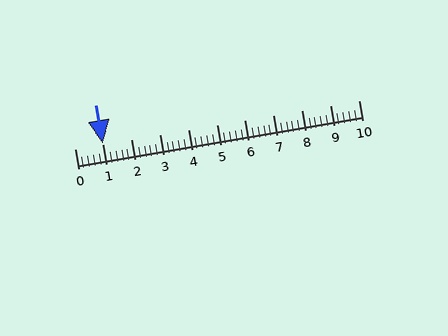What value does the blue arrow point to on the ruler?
The blue arrow points to approximately 1.0.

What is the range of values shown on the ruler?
The ruler shows values from 0 to 10.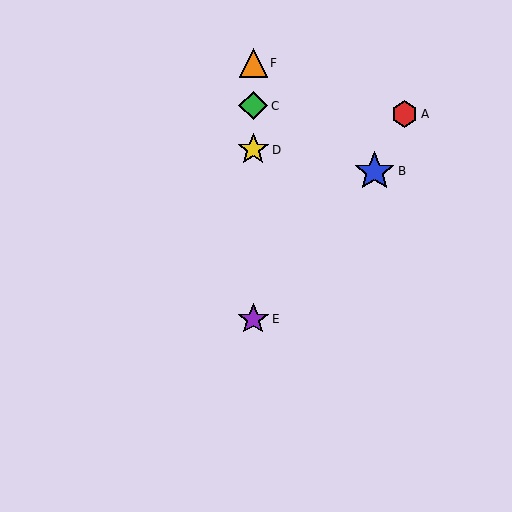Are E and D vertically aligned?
Yes, both are at x≈253.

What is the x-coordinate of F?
Object F is at x≈253.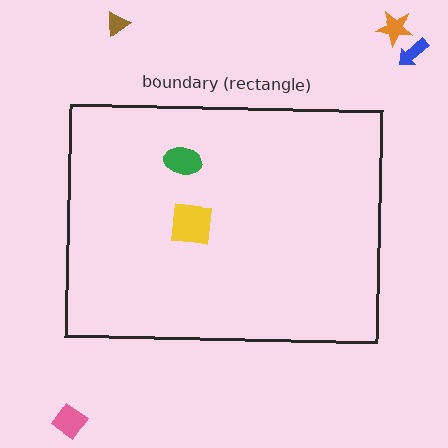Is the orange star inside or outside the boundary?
Outside.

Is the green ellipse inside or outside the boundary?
Inside.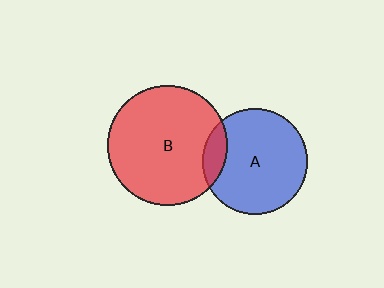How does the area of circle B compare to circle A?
Approximately 1.3 times.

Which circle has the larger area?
Circle B (red).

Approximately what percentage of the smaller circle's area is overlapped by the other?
Approximately 15%.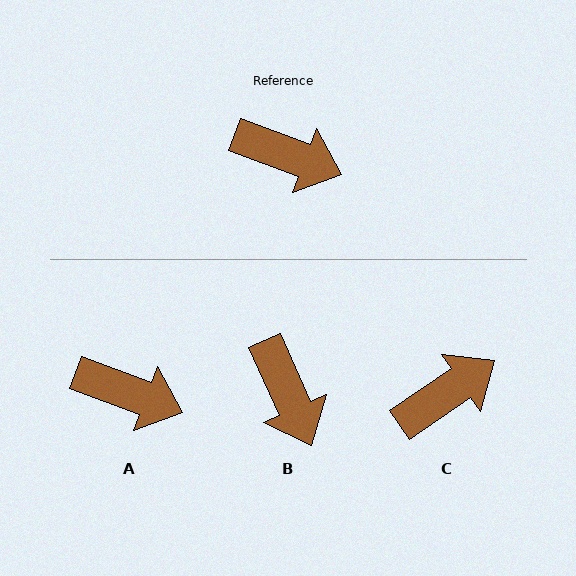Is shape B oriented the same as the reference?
No, it is off by about 45 degrees.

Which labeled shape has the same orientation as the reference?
A.